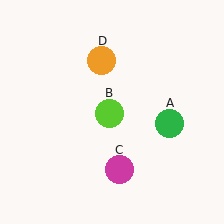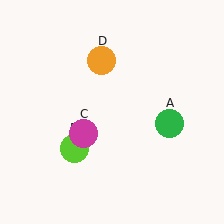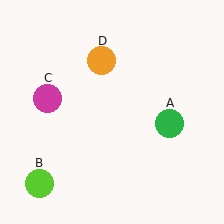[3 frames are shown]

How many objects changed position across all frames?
2 objects changed position: lime circle (object B), magenta circle (object C).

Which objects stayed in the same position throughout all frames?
Green circle (object A) and orange circle (object D) remained stationary.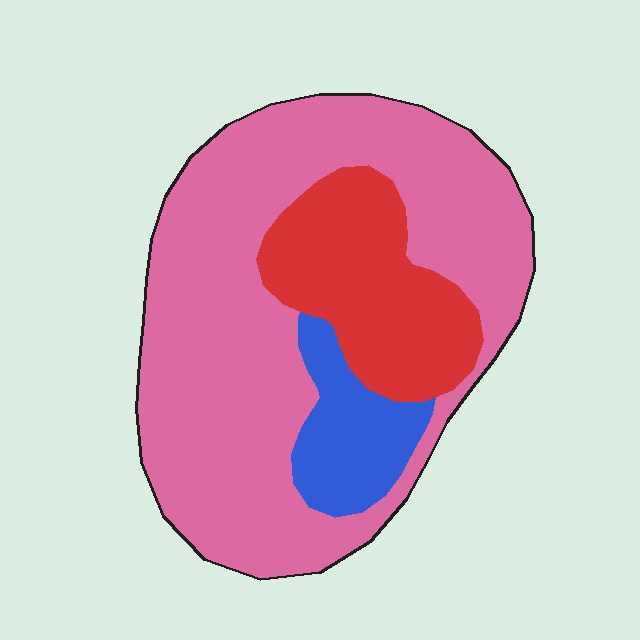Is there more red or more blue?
Red.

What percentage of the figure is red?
Red covers about 20% of the figure.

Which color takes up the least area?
Blue, at roughly 10%.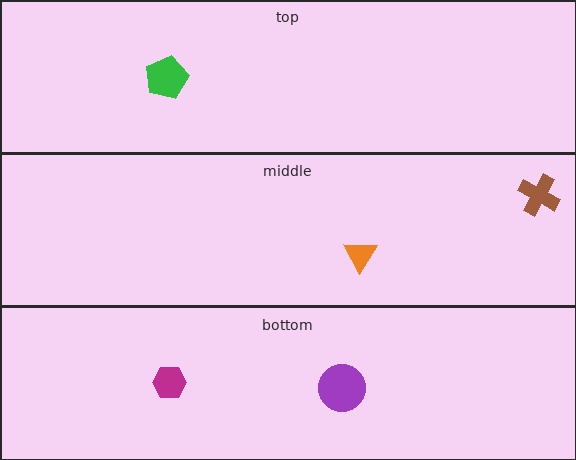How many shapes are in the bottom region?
2.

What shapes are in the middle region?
The orange triangle, the brown cross.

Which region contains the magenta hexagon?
The bottom region.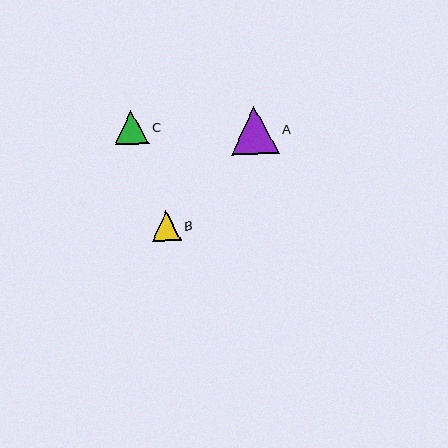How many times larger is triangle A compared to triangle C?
Triangle A is approximately 1.4 times the size of triangle C.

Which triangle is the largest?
Triangle A is the largest with a size of approximately 48 pixels.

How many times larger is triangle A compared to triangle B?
Triangle A is approximately 1.6 times the size of triangle B.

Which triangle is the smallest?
Triangle B is the smallest with a size of approximately 29 pixels.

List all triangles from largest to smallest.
From largest to smallest: A, C, B.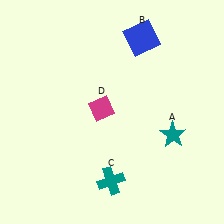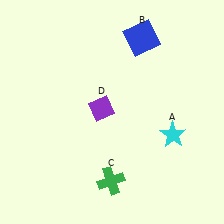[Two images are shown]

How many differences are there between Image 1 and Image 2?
There are 3 differences between the two images.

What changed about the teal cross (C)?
In Image 1, C is teal. In Image 2, it changed to green.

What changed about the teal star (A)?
In Image 1, A is teal. In Image 2, it changed to cyan.